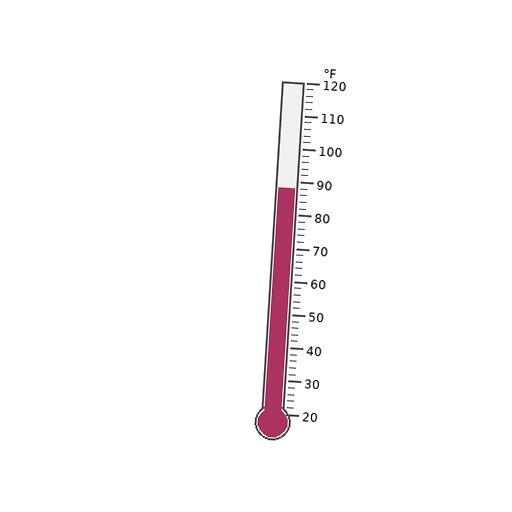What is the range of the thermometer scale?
The thermometer scale ranges from 20°F to 120°F.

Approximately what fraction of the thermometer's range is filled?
The thermometer is filled to approximately 70% of its range.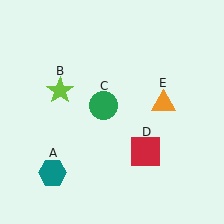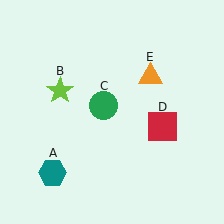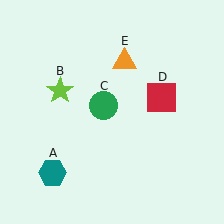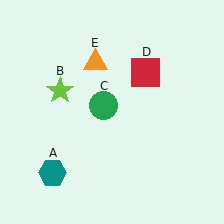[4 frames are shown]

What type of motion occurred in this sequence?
The red square (object D), orange triangle (object E) rotated counterclockwise around the center of the scene.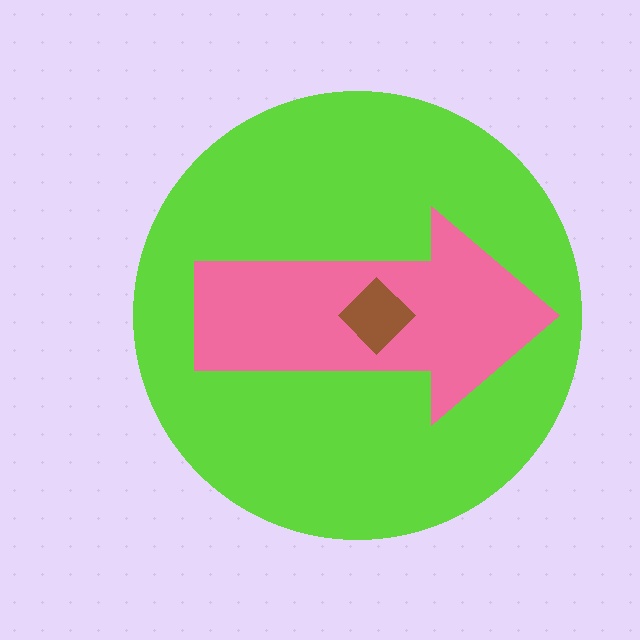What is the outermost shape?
The lime circle.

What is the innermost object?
The brown diamond.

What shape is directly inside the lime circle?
The pink arrow.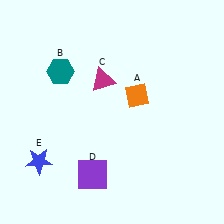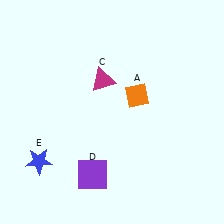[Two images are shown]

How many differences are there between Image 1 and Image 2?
There is 1 difference between the two images.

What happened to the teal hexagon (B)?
The teal hexagon (B) was removed in Image 2. It was in the top-left area of Image 1.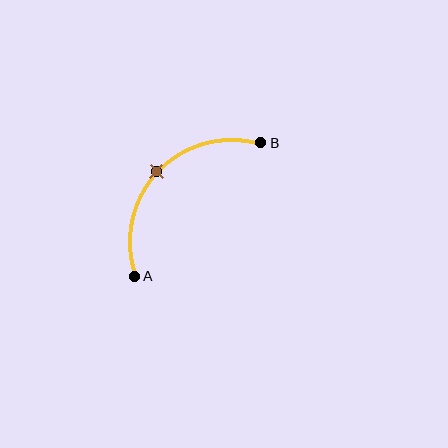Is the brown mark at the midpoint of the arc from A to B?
Yes. The brown mark lies on the arc at equal arc-length from both A and B — it is the arc midpoint.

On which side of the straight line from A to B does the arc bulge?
The arc bulges above and to the left of the straight line connecting A and B.